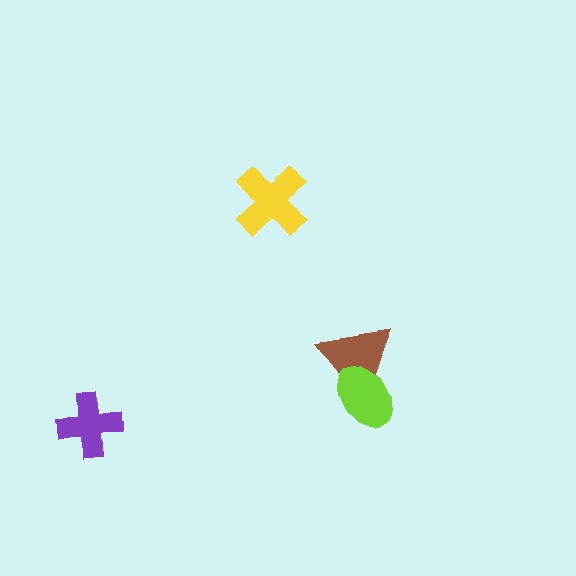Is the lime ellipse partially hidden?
No, no other shape covers it.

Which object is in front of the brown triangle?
The lime ellipse is in front of the brown triangle.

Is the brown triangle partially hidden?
Yes, it is partially covered by another shape.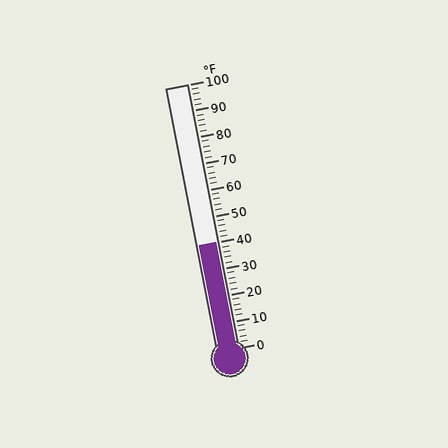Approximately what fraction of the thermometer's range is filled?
The thermometer is filled to approximately 40% of its range.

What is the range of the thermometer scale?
The thermometer scale ranges from 0°F to 100°F.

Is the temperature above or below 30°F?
The temperature is above 30°F.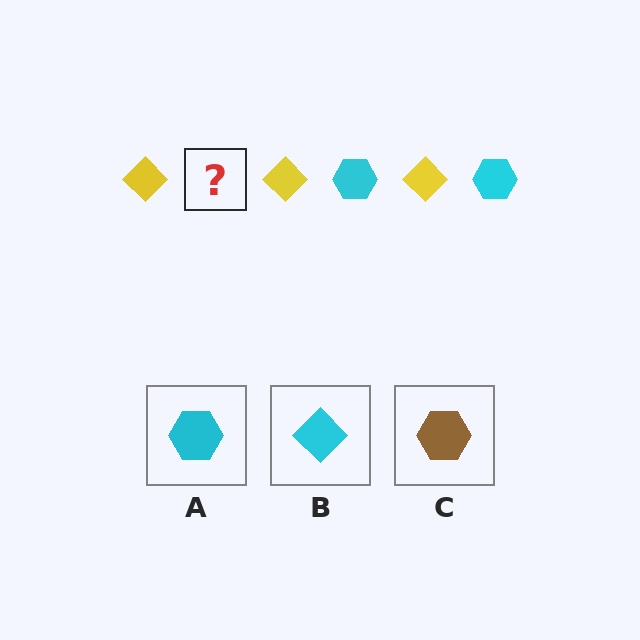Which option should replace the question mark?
Option A.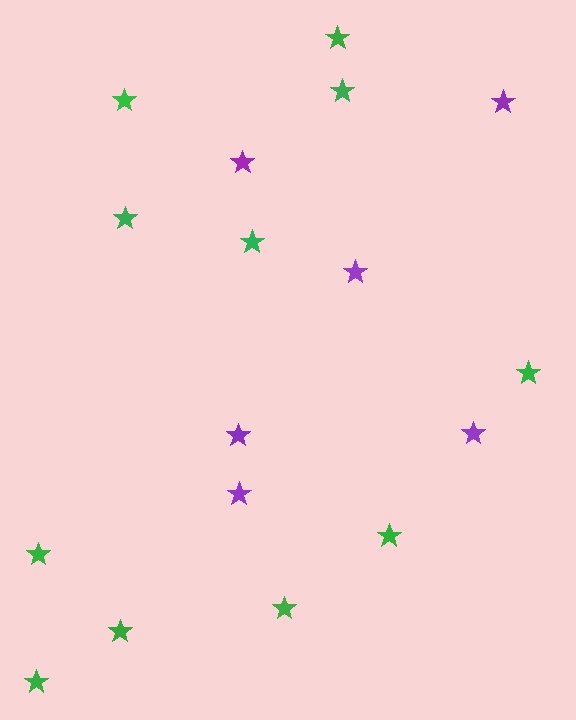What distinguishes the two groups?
There are 2 groups: one group of purple stars (6) and one group of green stars (11).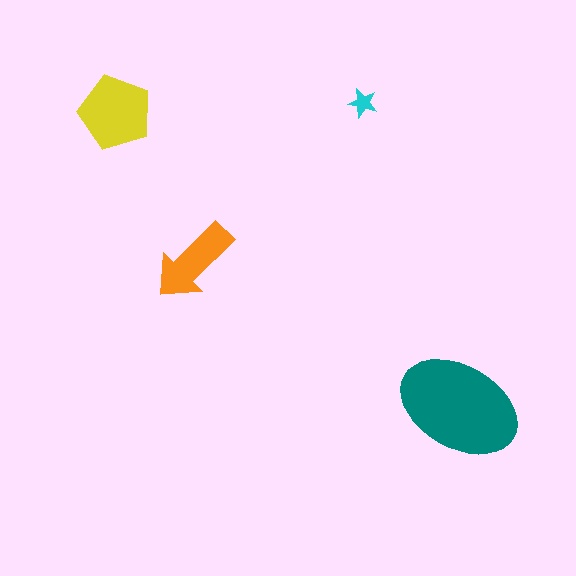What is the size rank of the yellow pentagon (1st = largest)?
2nd.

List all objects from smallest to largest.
The cyan star, the orange arrow, the yellow pentagon, the teal ellipse.